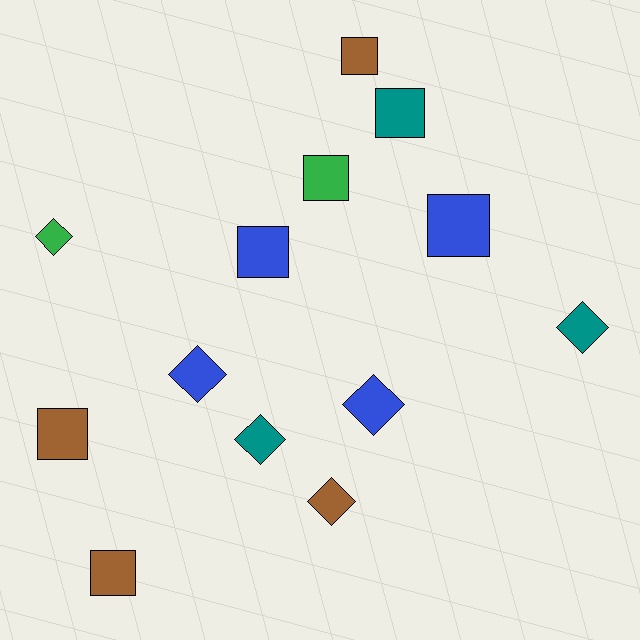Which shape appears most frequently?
Square, with 7 objects.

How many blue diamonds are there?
There are 2 blue diamonds.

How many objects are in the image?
There are 13 objects.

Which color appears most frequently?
Brown, with 4 objects.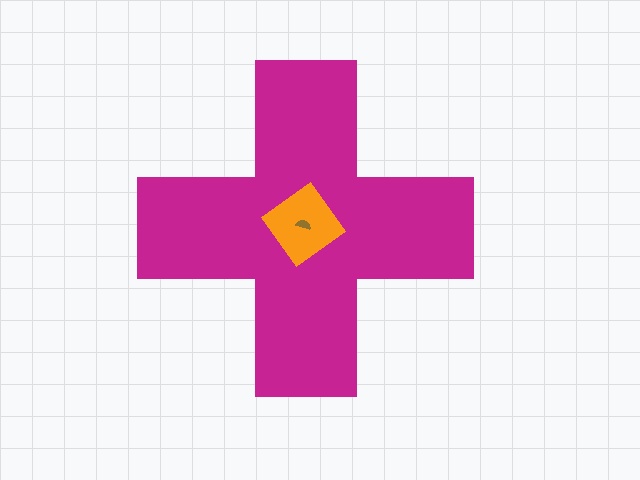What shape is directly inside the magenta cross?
The orange diamond.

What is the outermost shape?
The magenta cross.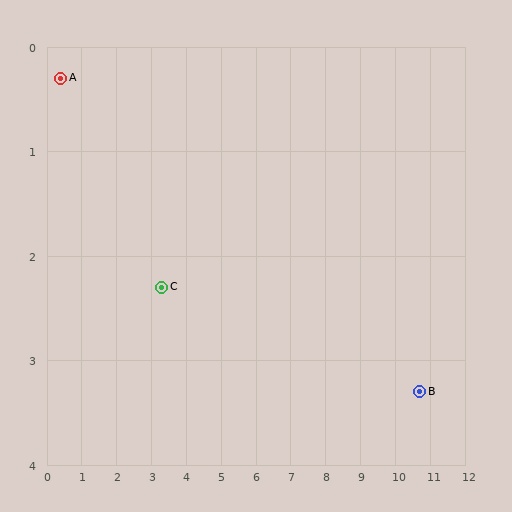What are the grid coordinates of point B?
Point B is at approximately (10.7, 3.3).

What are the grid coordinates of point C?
Point C is at approximately (3.3, 2.3).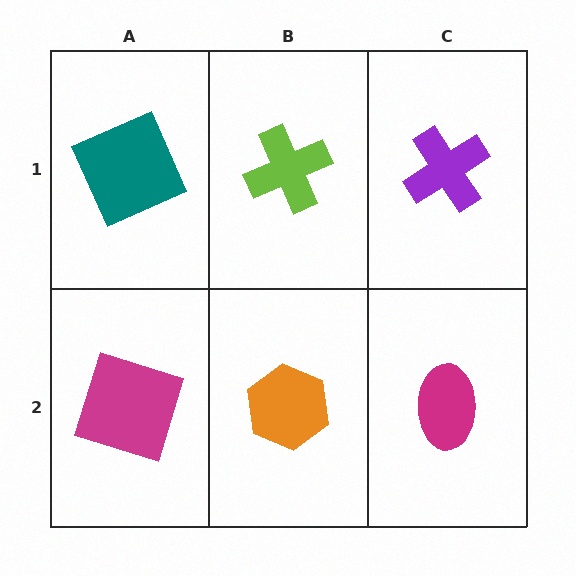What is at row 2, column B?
An orange hexagon.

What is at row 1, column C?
A purple cross.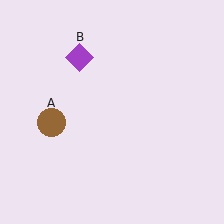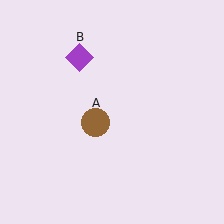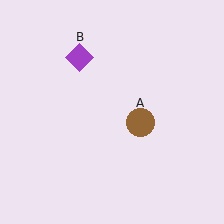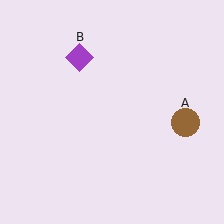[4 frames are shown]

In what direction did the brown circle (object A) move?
The brown circle (object A) moved right.